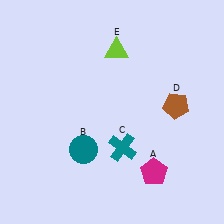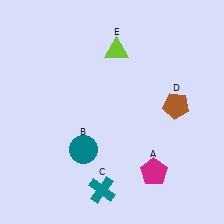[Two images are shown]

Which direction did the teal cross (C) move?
The teal cross (C) moved down.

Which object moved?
The teal cross (C) moved down.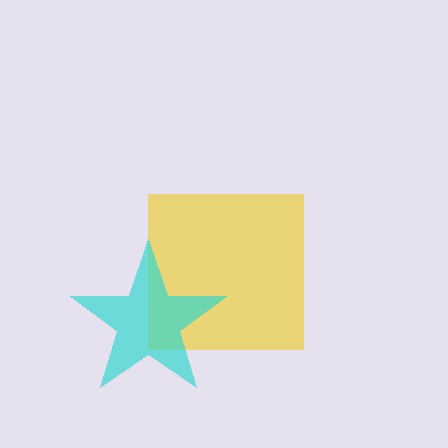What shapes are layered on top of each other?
The layered shapes are: a yellow square, a cyan star.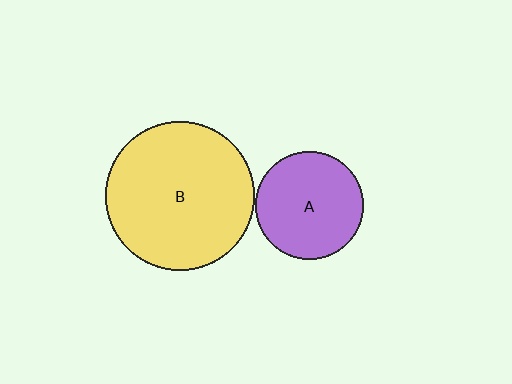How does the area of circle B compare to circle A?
Approximately 1.9 times.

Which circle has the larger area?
Circle B (yellow).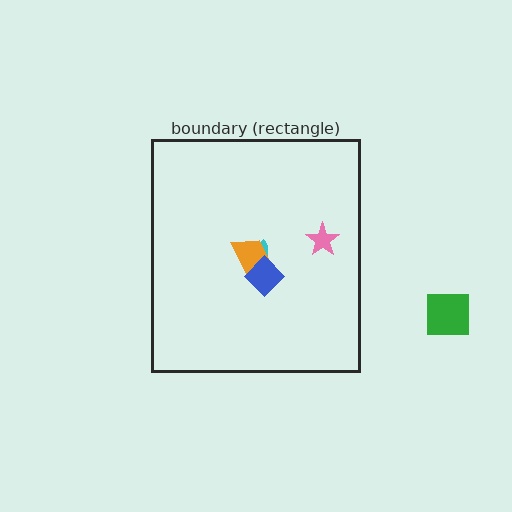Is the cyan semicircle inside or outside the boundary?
Inside.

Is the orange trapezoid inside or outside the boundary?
Inside.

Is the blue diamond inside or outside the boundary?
Inside.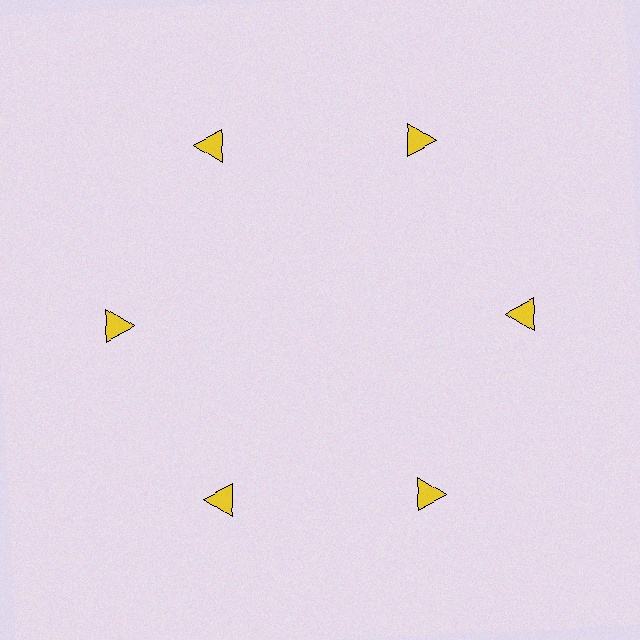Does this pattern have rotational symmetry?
Yes, this pattern has 6-fold rotational symmetry. It looks the same after rotating 60 degrees around the center.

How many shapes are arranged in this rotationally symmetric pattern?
There are 6 shapes, arranged in 6 groups of 1.